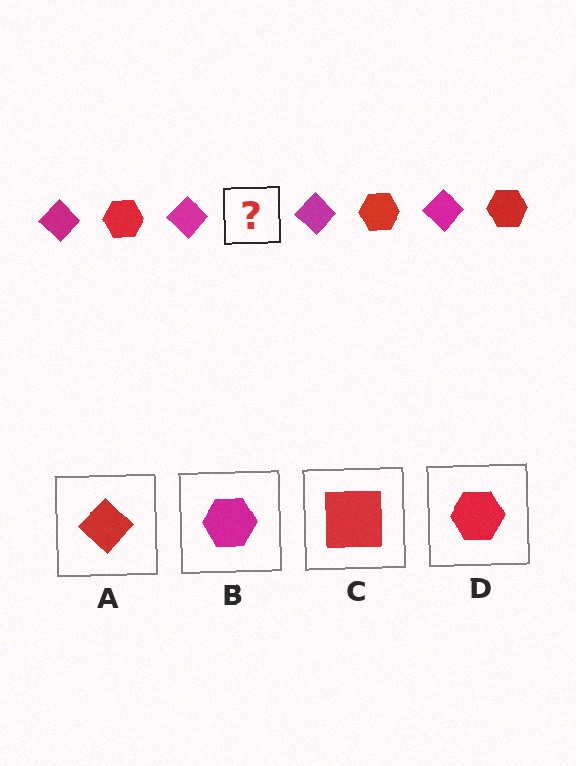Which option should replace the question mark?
Option D.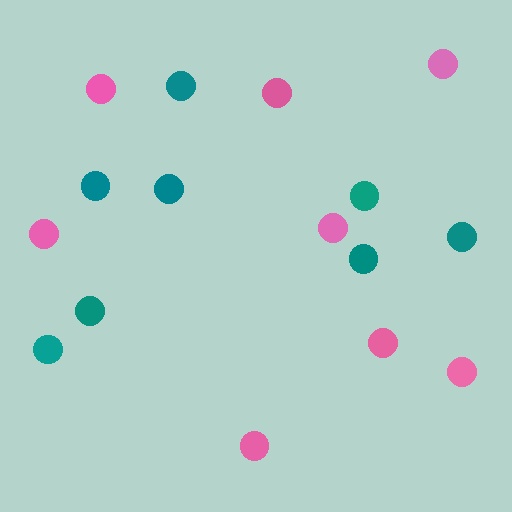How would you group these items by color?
There are 2 groups: one group of pink circles (8) and one group of teal circles (8).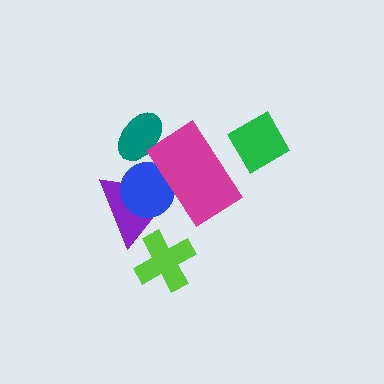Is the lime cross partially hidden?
No, no other shape covers it.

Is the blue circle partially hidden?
Yes, it is partially covered by another shape.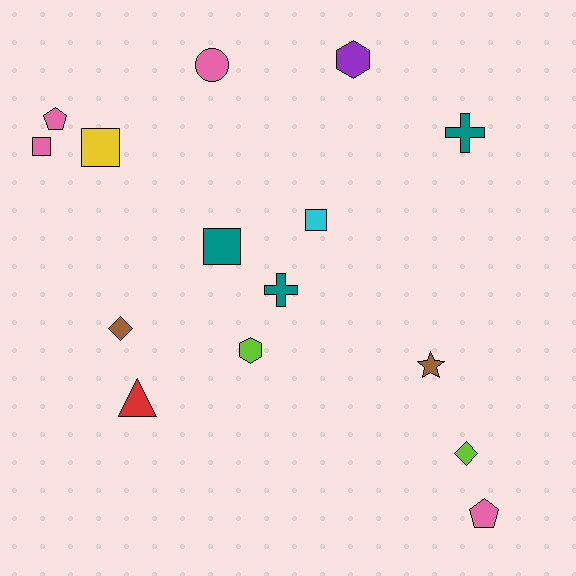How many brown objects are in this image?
There are 2 brown objects.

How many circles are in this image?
There is 1 circle.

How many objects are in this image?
There are 15 objects.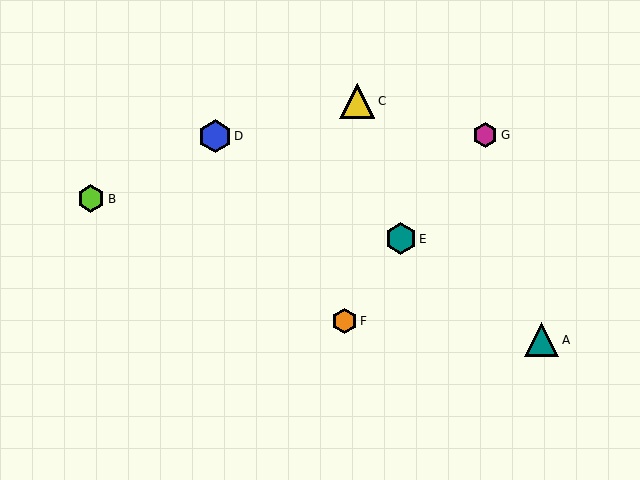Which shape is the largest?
The yellow triangle (labeled C) is the largest.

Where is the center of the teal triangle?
The center of the teal triangle is at (542, 340).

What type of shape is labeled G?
Shape G is a magenta hexagon.